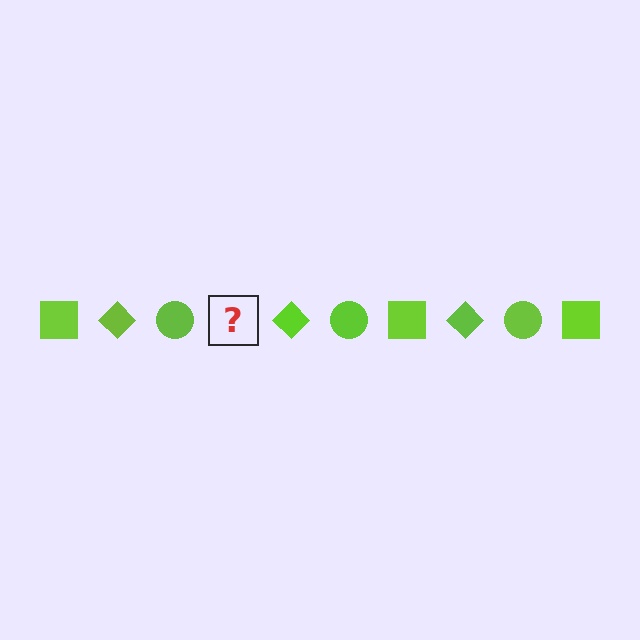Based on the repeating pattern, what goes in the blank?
The blank should be a lime square.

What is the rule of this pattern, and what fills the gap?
The rule is that the pattern cycles through square, diamond, circle shapes in lime. The gap should be filled with a lime square.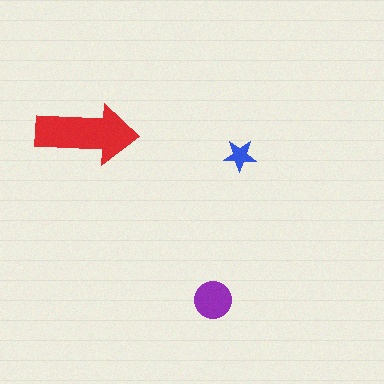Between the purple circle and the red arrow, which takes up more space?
The red arrow.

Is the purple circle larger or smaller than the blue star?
Larger.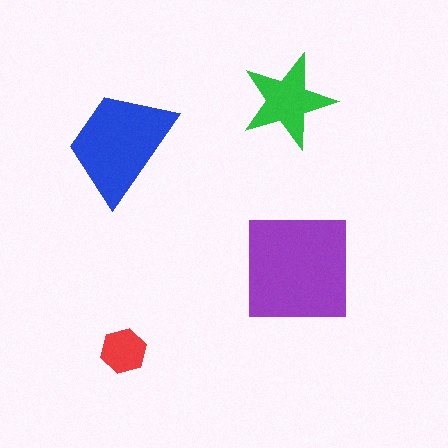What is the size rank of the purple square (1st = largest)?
1st.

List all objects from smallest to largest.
The red hexagon, the green star, the blue trapezoid, the purple square.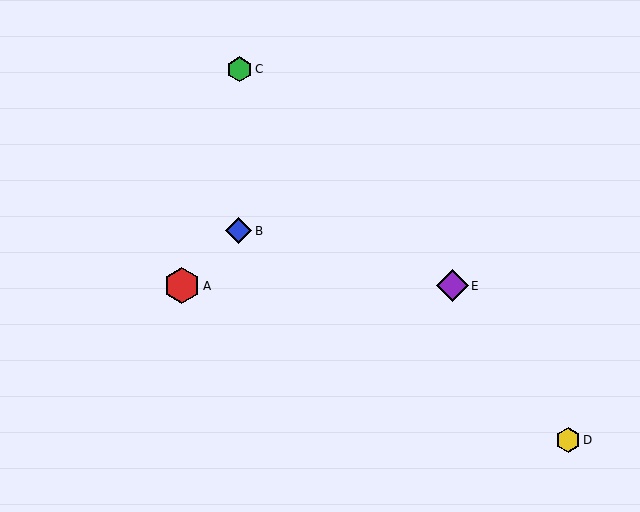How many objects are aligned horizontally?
2 objects (A, E) are aligned horizontally.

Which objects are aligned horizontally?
Objects A, E are aligned horizontally.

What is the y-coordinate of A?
Object A is at y≈286.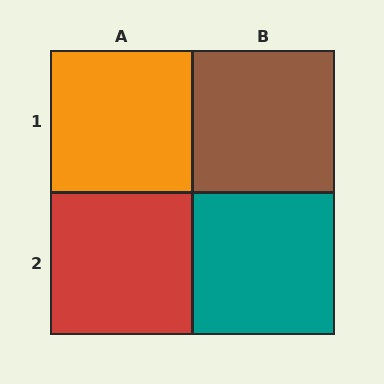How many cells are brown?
1 cell is brown.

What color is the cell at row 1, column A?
Orange.